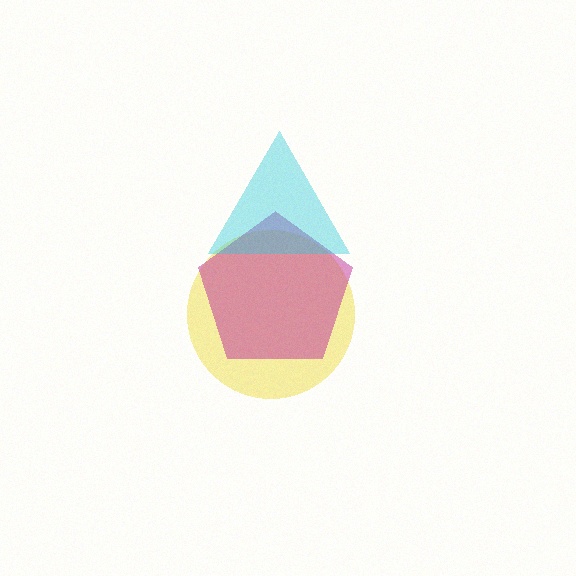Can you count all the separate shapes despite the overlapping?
Yes, there are 3 separate shapes.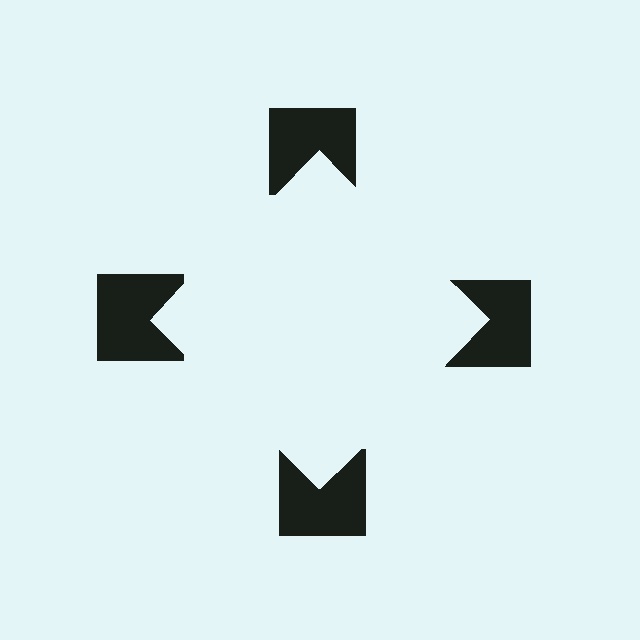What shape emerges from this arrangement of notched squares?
An illusory square — its edges are inferred from the aligned wedge cuts in the notched squares, not physically drawn.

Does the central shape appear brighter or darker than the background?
It typically appears slightly brighter than the background, even though no actual brightness change is drawn.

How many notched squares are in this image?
There are 4 — one at each vertex of the illusory square.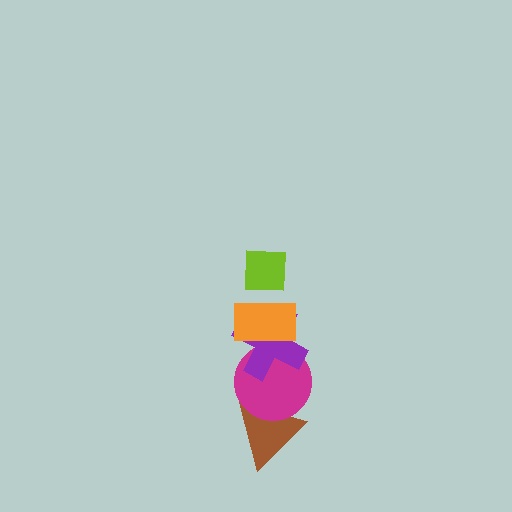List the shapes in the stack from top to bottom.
From top to bottom: the lime square, the orange rectangle, the purple cross, the magenta circle, the brown triangle.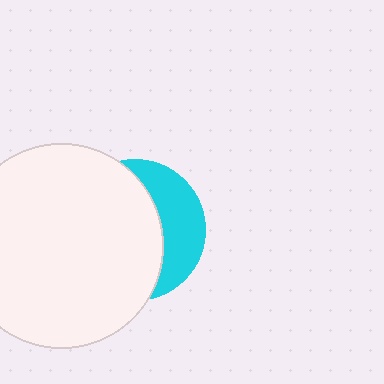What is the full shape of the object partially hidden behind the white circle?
The partially hidden object is a cyan circle.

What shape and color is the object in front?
The object in front is a white circle.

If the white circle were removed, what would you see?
You would see the complete cyan circle.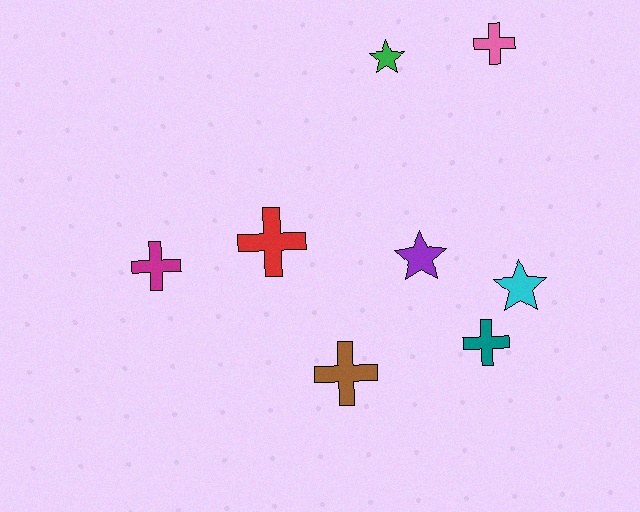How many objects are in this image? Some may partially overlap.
There are 8 objects.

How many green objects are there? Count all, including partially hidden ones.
There is 1 green object.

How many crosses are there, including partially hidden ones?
There are 5 crosses.